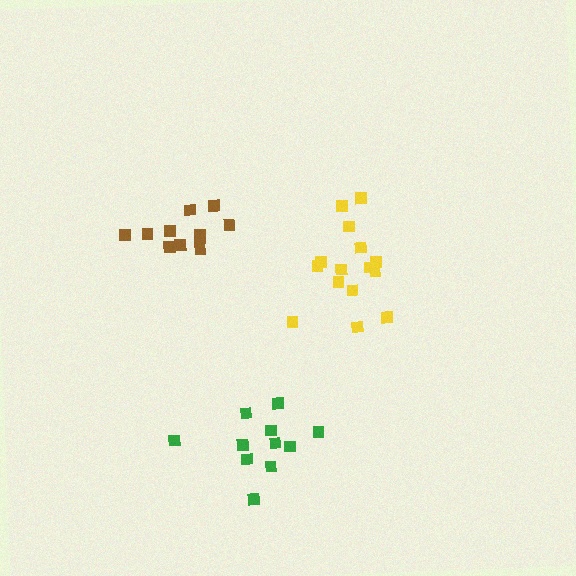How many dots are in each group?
Group 1: 15 dots, Group 2: 11 dots, Group 3: 11 dots (37 total).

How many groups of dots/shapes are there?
There are 3 groups.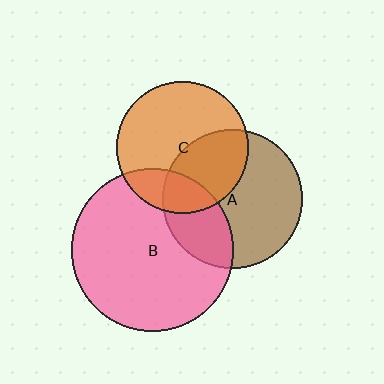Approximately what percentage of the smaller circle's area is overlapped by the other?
Approximately 40%.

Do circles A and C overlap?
Yes.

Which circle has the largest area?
Circle B (pink).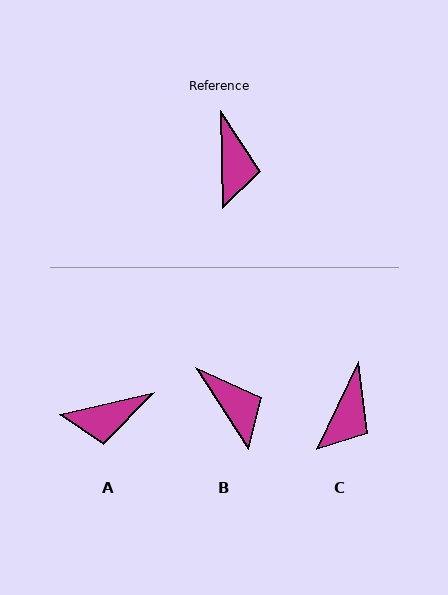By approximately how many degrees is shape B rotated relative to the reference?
Approximately 32 degrees counter-clockwise.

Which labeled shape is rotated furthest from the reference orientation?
A, about 78 degrees away.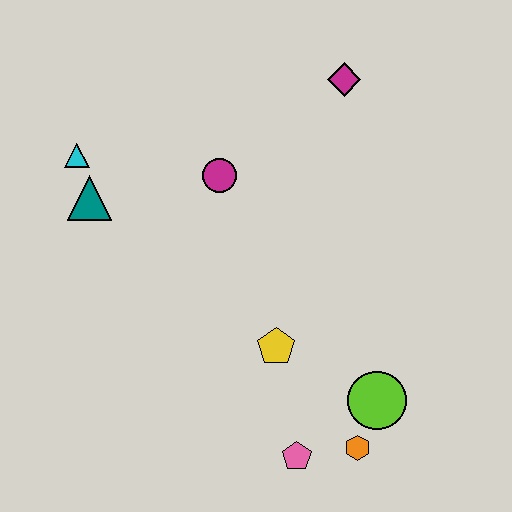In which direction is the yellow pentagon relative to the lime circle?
The yellow pentagon is to the left of the lime circle.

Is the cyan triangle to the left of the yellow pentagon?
Yes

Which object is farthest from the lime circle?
The cyan triangle is farthest from the lime circle.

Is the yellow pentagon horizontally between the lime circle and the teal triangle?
Yes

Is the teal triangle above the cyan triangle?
No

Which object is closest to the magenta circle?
The teal triangle is closest to the magenta circle.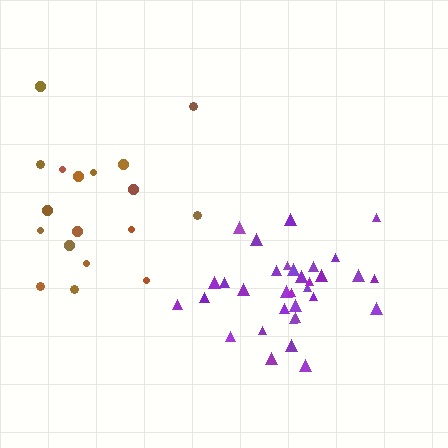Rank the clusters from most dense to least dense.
purple, brown.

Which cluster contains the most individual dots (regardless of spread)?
Purple (34).